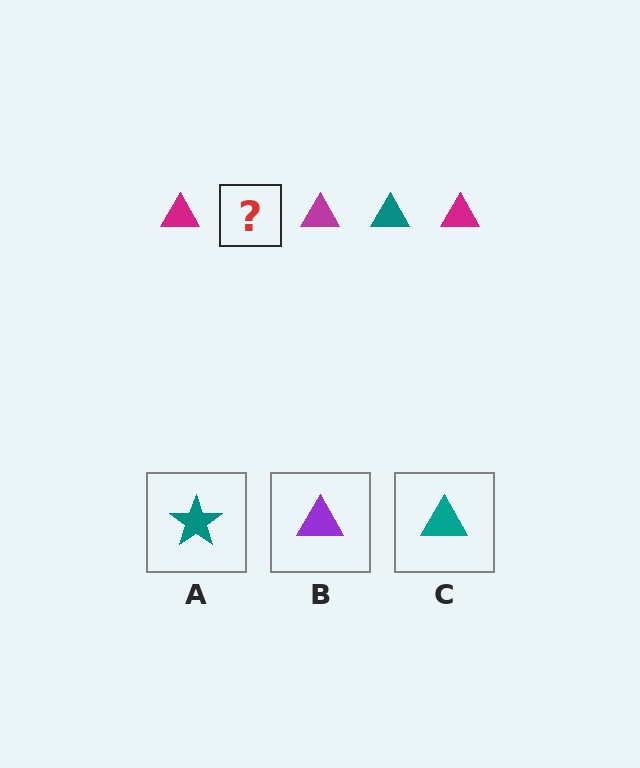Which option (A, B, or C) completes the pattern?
C.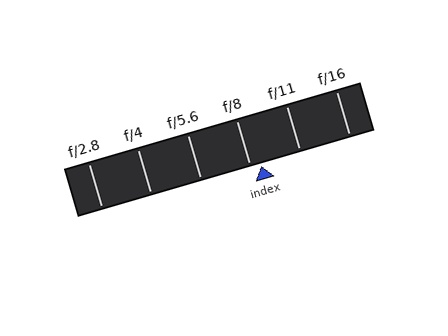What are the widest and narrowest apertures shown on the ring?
The widest aperture shown is f/2.8 and the narrowest is f/16.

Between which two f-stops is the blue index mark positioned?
The index mark is between f/8 and f/11.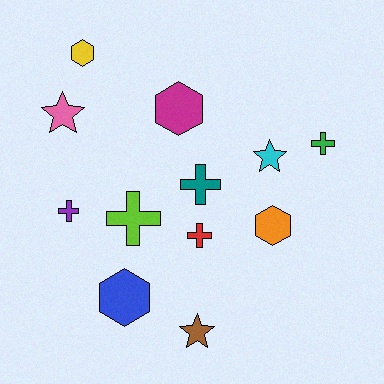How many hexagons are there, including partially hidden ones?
There are 4 hexagons.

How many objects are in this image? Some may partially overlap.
There are 12 objects.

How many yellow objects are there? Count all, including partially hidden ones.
There is 1 yellow object.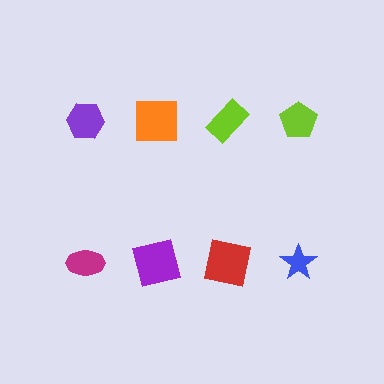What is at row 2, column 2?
A purple square.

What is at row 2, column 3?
A red square.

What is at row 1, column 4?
A lime pentagon.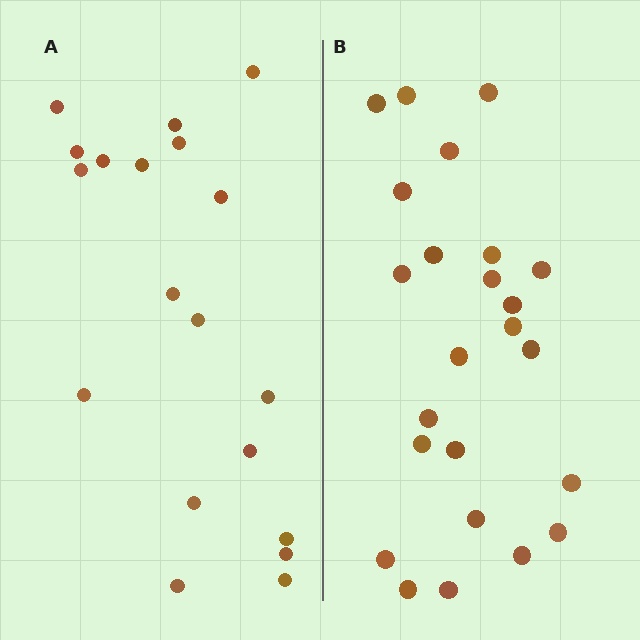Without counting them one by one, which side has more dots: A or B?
Region B (the right region) has more dots.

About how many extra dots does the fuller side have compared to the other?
Region B has about 5 more dots than region A.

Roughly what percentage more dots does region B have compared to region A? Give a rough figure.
About 25% more.